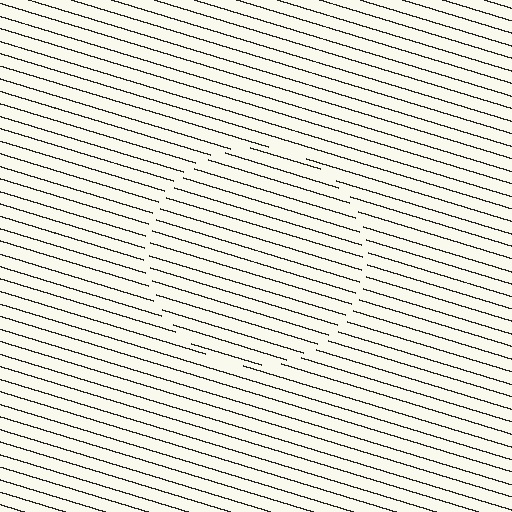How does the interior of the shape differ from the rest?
The interior of the shape contains the same grating, shifted by half a period — the contour is defined by the phase discontinuity where line-ends from the inner and outer gratings abut.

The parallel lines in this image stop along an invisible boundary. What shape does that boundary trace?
An illusory circle. The interior of the shape contains the same grating, shifted by half a period — the contour is defined by the phase discontinuity where line-ends from the inner and outer gratings abut.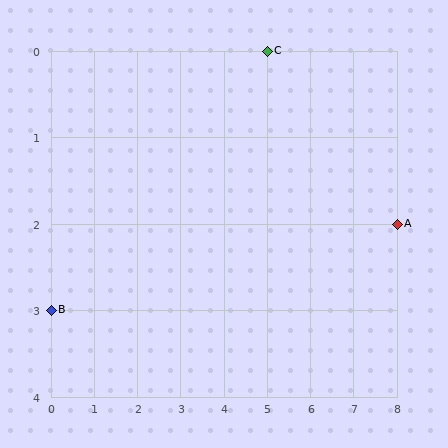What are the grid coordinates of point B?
Point B is at grid coordinates (0, 3).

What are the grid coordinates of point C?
Point C is at grid coordinates (5, 0).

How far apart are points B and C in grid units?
Points B and C are 5 columns and 3 rows apart (about 5.8 grid units diagonally).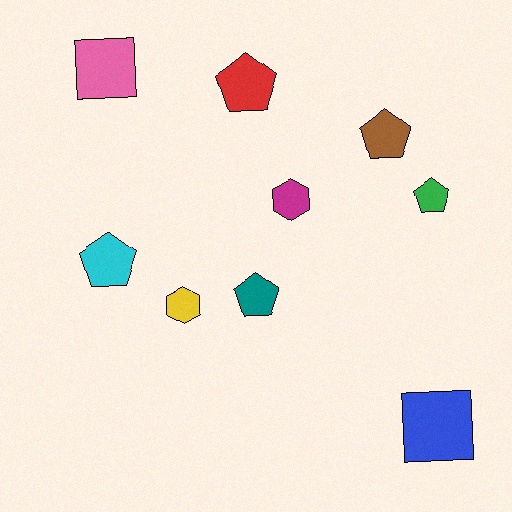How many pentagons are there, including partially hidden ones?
There are 5 pentagons.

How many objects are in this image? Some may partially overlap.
There are 9 objects.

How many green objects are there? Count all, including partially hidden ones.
There is 1 green object.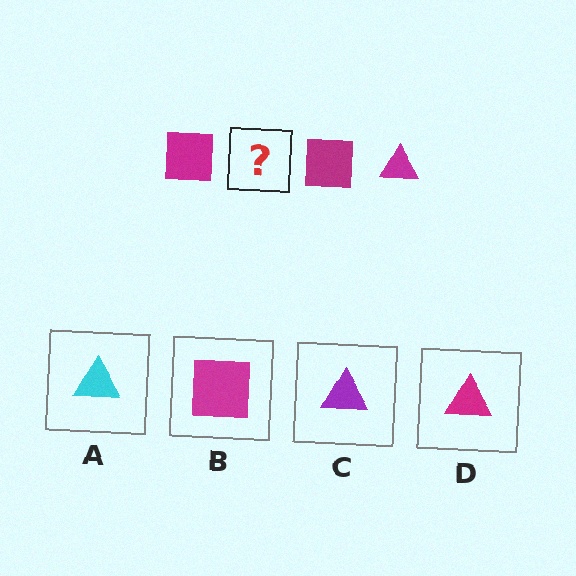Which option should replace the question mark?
Option D.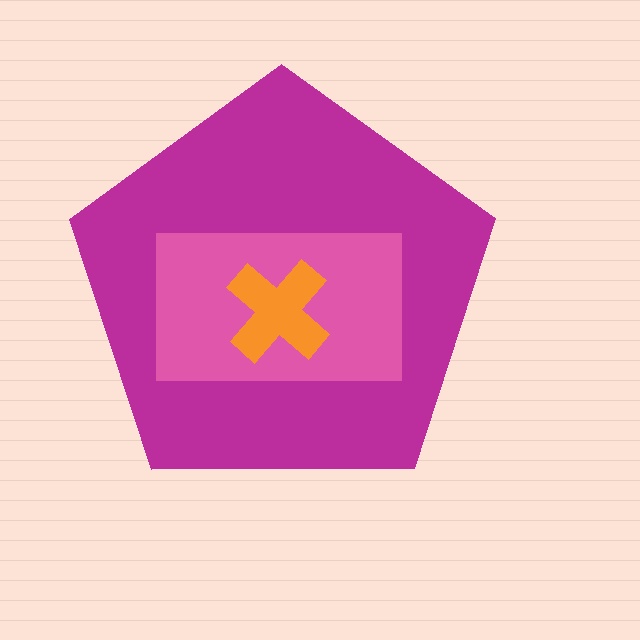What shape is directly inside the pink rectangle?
The orange cross.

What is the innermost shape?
The orange cross.